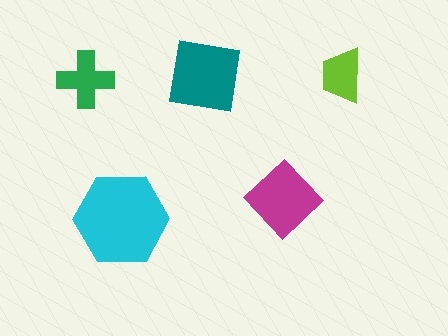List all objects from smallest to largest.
The lime trapezoid, the green cross, the magenta diamond, the teal square, the cyan hexagon.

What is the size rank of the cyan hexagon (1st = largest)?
1st.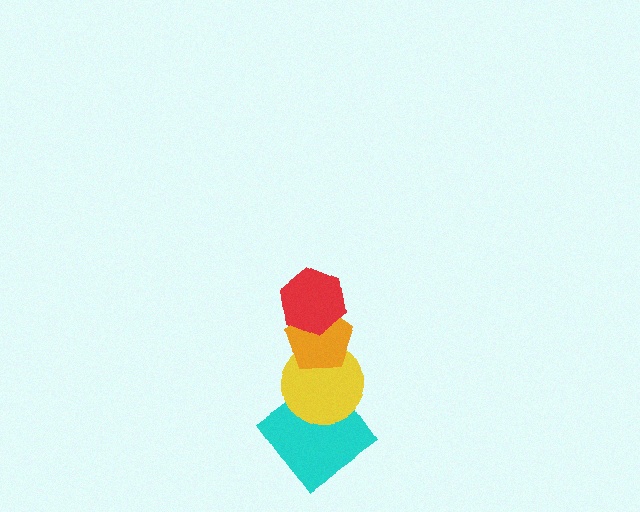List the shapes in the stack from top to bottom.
From top to bottom: the red hexagon, the orange pentagon, the yellow circle, the cyan diamond.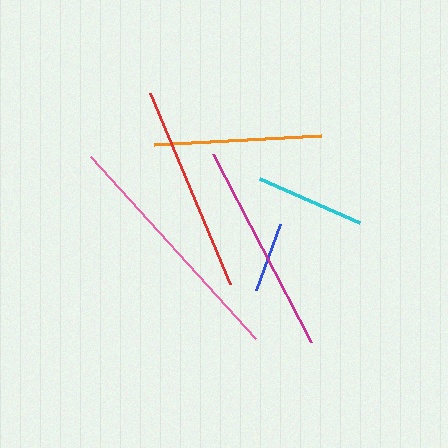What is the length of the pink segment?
The pink segment is approximately 245 pixels long.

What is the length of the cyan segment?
The cyan segment is approximately 109 pixels long.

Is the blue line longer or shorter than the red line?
The red line is longer than the blue line.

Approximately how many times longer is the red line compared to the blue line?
The red line is approximately 3.0 times the length of the blue line.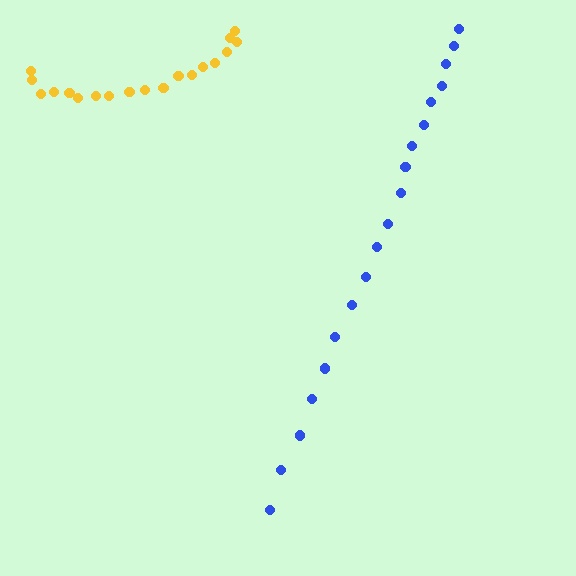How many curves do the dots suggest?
There are 2 distinct paths.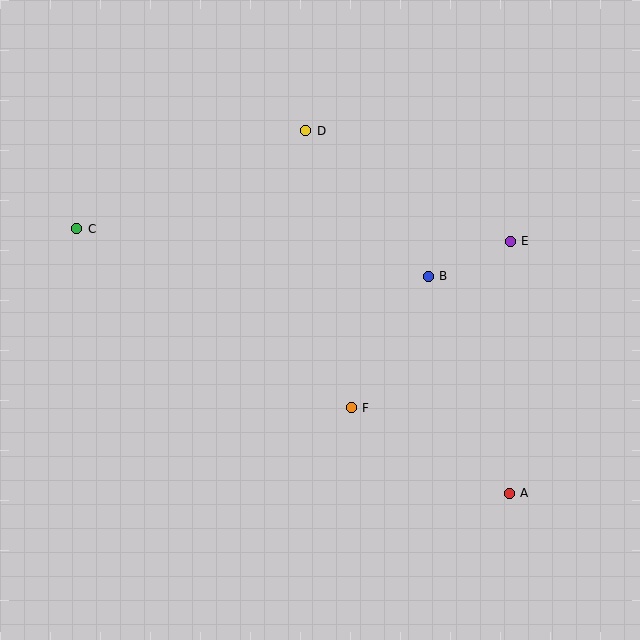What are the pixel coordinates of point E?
Point E is at (510, 241).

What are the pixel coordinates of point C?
Point C is at (77, 229).